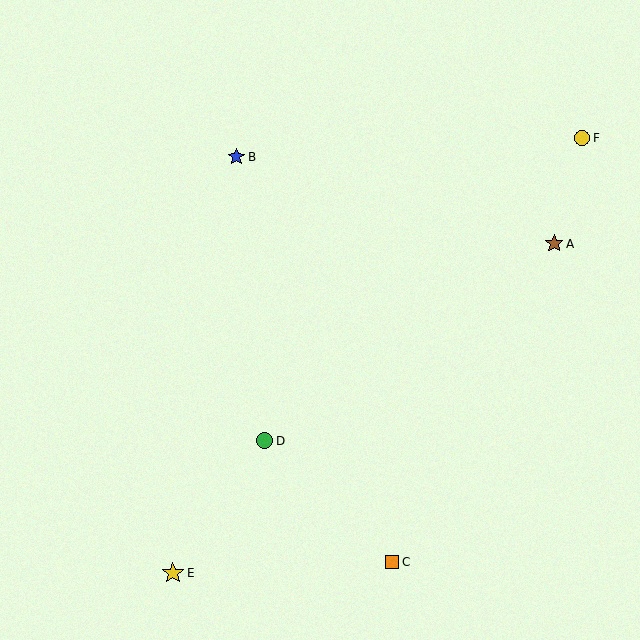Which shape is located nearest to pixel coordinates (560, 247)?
The brown star (labeled A) at (554, 244) is nearest to that location.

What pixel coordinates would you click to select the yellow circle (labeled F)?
Click at (582, 138) to select the yellow circle F.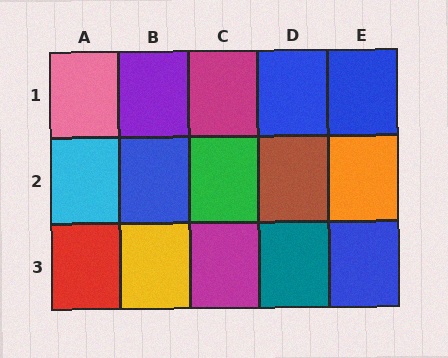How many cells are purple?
1 cell is purple.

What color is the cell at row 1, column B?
Purple.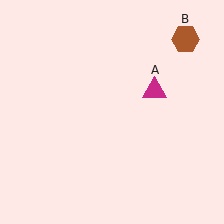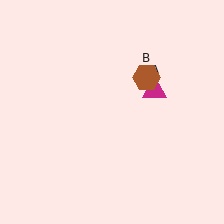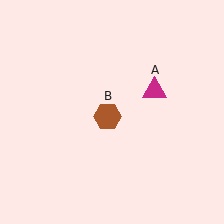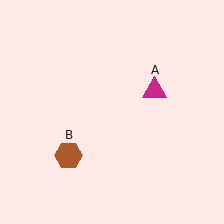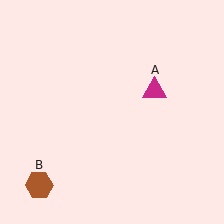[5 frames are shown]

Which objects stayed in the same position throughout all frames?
Magenta triangle (object A) remained stationary.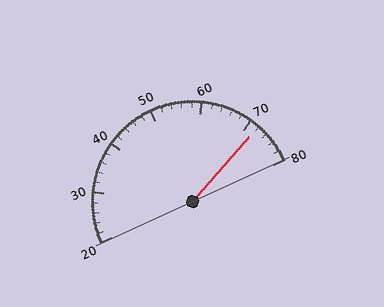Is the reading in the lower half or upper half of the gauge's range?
The reading is in the upper half of the range (20 to 80).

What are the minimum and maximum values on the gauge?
The gauge ranges from 20 to 80.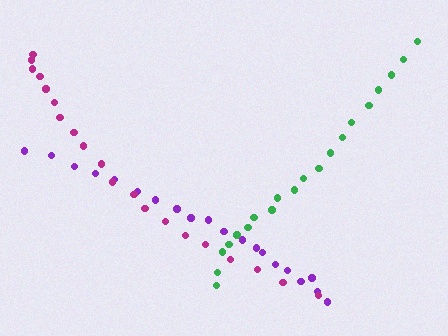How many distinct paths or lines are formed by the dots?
There are 3 distinct paths.